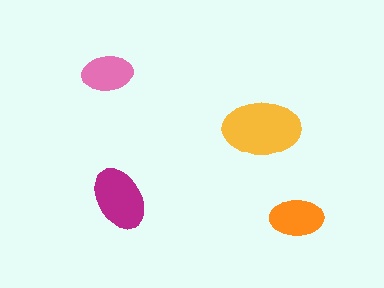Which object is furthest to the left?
The pink ellipse is leftmost.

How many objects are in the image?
There are 4 objects in the image.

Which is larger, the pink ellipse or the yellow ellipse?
The yellow one.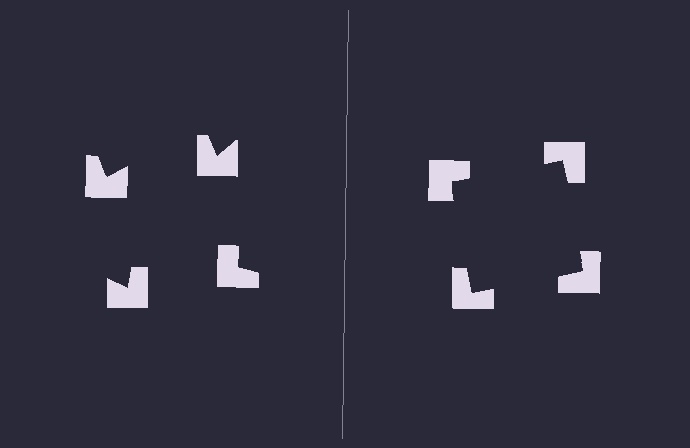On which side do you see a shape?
An illusory square appears on the right side. On the left side the wedge cuts are rotated, so no coherent shape forms.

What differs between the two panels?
The notched squares are positioned identically on both sides; only the wedge orientations differ. On the right they align to a square; on the left they are misaligned.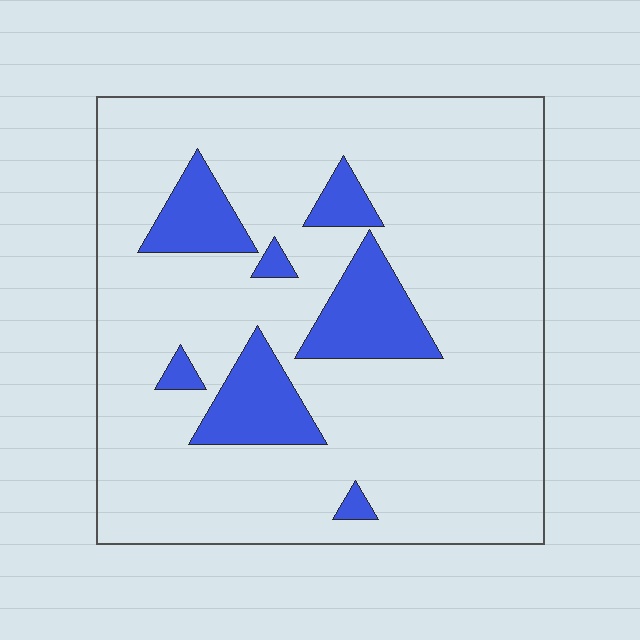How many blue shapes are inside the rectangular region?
7.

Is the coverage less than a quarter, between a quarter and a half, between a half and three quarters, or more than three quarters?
Less than a quarter.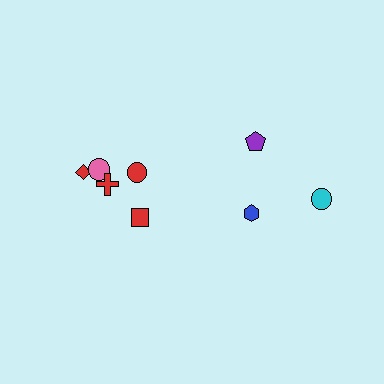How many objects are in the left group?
There are 5 objects.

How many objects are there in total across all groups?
There are 8 objects.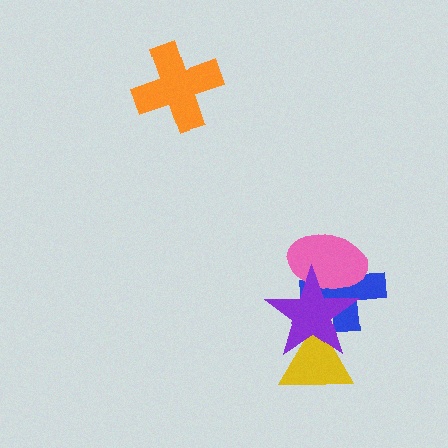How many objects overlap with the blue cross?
2 objects overlap with the blue cross.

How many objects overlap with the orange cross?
0 objects overlap with the orange cross.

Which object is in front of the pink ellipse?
The purple star is in front of the pink ellipse.